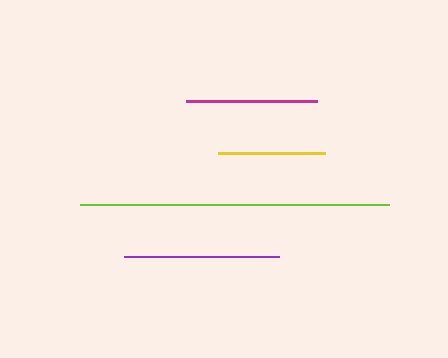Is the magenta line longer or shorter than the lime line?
The lime line is longer than the magenta line.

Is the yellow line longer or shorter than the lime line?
The lime line is longer than the yellow line.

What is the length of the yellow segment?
The yellow segment is approximately 108 pixels long.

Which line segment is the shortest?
The yellow line is the shortest at approximately 108 pixels.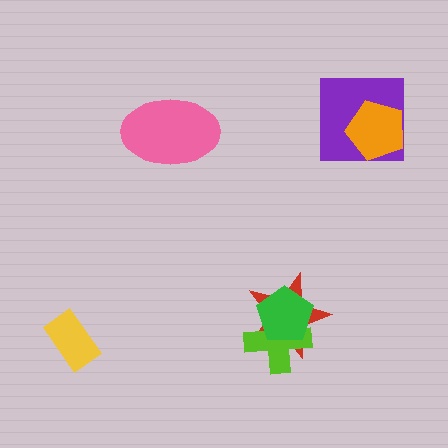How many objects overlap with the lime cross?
2 objects overlap with the lime cross.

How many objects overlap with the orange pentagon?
1 object overlaps with the orange pentagon.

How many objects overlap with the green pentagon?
2 objects overlap with the green pentagon.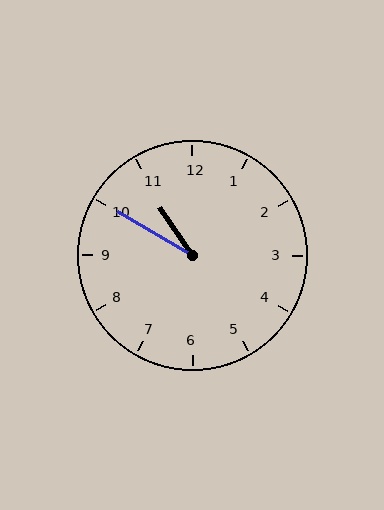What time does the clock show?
10:50.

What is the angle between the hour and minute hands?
Approximately 25 degrees.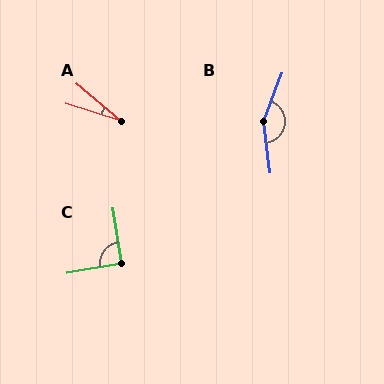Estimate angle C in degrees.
Approximately 92 degrees.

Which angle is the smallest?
A, at approximately 23 degrees.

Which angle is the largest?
B, at approximately 153 degrees.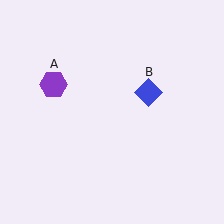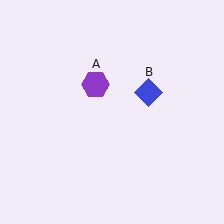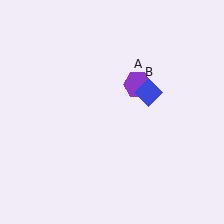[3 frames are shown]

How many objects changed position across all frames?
1 object changed position: purple hexagon (object A).